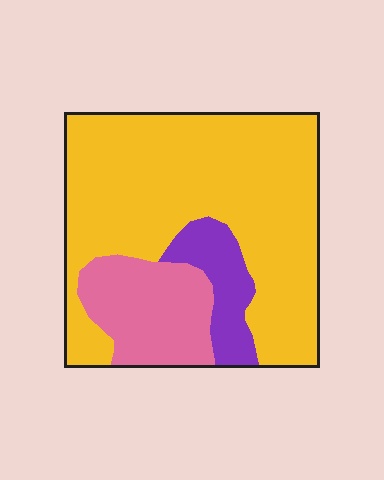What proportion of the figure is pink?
Pink covers 19% of the figure.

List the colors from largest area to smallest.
From largest to smallest: yellow, pink, purple.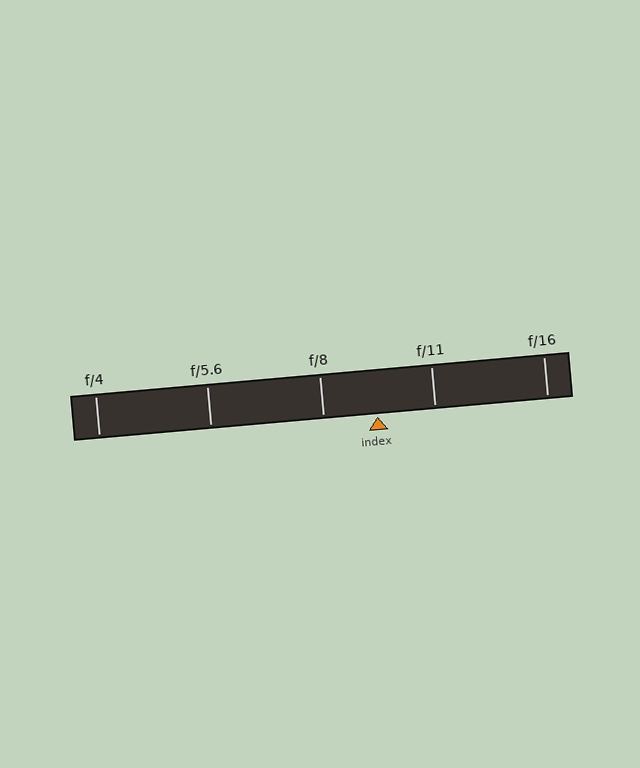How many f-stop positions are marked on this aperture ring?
There are 5 f-stop positions marked.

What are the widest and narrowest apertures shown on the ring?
The widest aperture shown is f/4 and the narrowest is f/16.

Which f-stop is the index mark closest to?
The index mark is closest to f/8.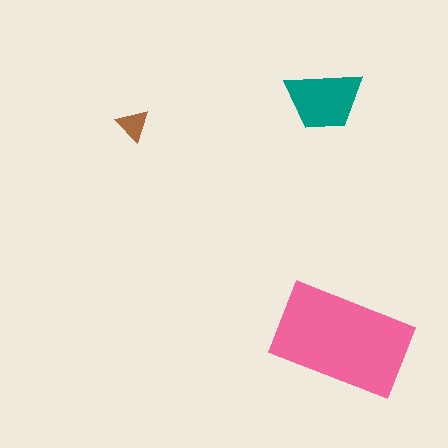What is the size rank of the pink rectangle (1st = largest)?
1st.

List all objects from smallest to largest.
The brown triangle, the teal trapezoid, the pink rectangle.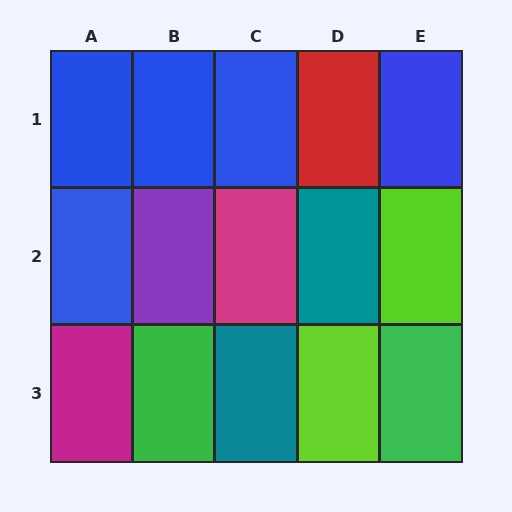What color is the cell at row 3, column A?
Magenta.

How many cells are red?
1 cell is red.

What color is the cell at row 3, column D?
Lime.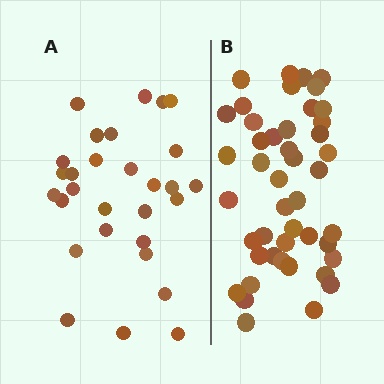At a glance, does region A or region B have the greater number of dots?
Region B (the right region) has more dots.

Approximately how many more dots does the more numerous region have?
Region B has approximately 15 more dots than region A.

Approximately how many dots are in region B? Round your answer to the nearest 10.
About 40 dots. (The exact count is 45, which rounds to 40.)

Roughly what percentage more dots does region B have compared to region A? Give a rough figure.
About 55% more.